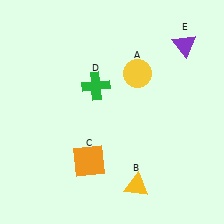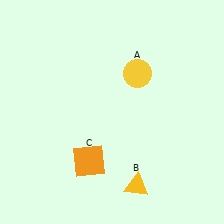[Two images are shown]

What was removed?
The green cross (D), the purple triangle (E) were removed in Image 2.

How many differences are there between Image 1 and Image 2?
There are 2 differences between the two images.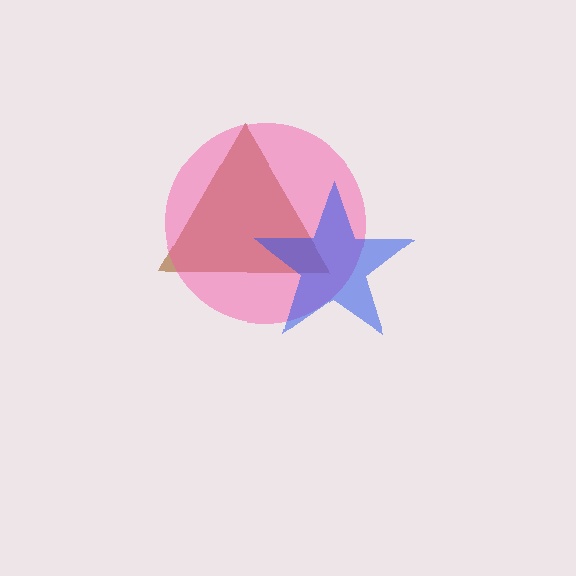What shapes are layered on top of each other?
The layered shapes are: a brown triangle, a pink circle, a blue star.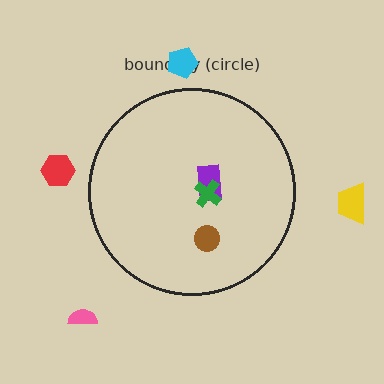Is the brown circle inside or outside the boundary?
Inside.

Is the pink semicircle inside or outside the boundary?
Outside.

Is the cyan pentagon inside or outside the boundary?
Outside.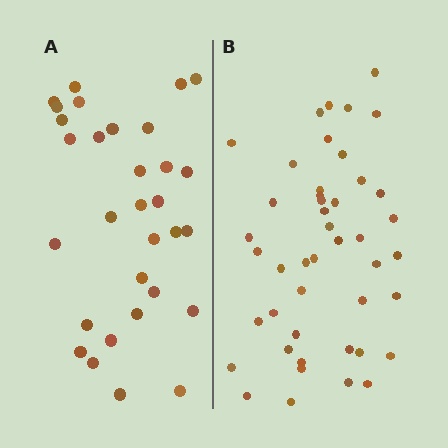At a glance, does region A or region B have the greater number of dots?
Region B (the right region) has more dots.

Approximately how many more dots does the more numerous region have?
Region B has approximately 15 more dots than region A.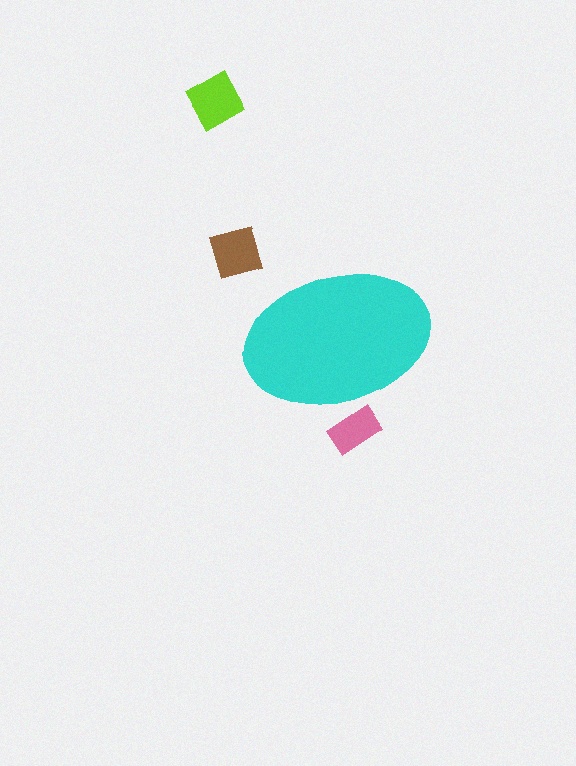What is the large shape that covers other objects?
A cyan ellipse.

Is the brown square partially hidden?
No, the brown square is fully visible.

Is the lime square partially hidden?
No, the lime square is fully visible.